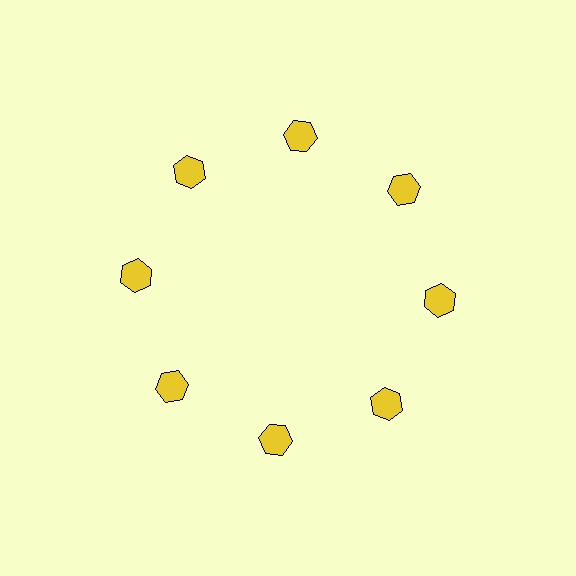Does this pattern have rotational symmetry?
Yes, this pattern has 8-fold rotational symmetry. It looks the same after rotating 45 degrees around the center.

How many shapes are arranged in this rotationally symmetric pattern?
There are 8 shapes, arranged in 8 groups of 1.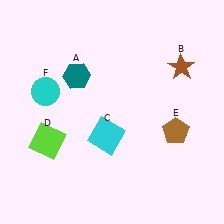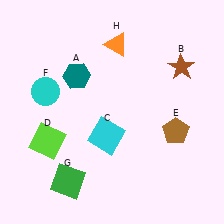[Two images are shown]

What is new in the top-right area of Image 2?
An orange triangle (H) was added in the top-right area of Image 2.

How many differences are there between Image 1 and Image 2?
There are 2 differences between the two images.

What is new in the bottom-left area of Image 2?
A green square (G) was added in the bottom-left area of Image 2.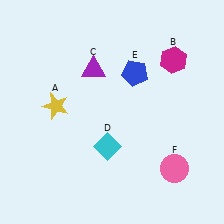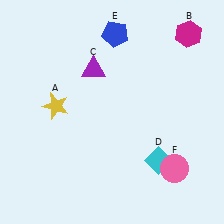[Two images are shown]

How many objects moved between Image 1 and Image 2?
3 objects moved between the two images.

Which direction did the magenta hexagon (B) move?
The magenta hexagon (B) moved up.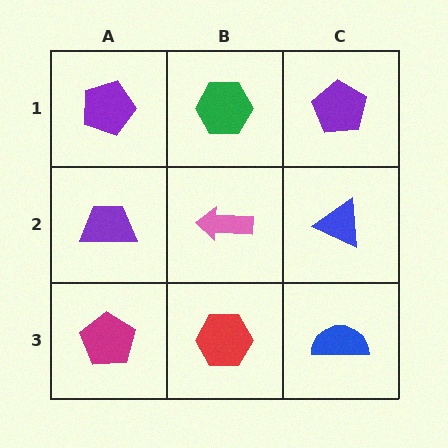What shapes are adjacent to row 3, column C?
A blue triangle (row 2, column C), a red hexagon (row 3, column B).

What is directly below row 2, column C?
A blue semicircle.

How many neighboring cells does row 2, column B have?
4.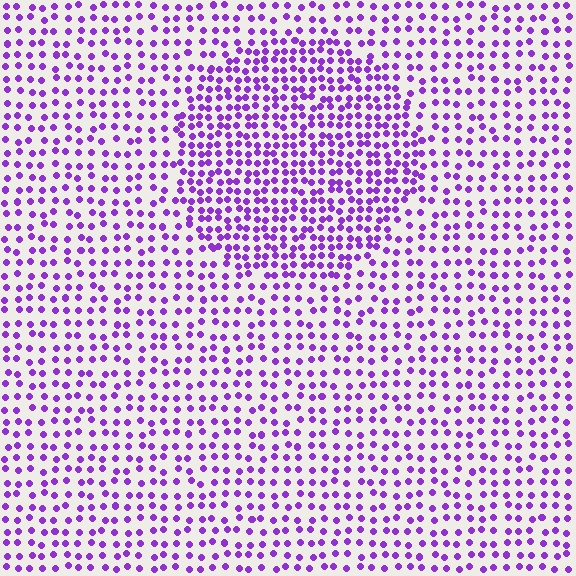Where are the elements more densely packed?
The elements are more densely packed inside the circle boundary.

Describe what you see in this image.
The image contains small purple elements arranged at two different densities. A circle-shaped region is visible where the elements are more densely packed than the surrounding area.